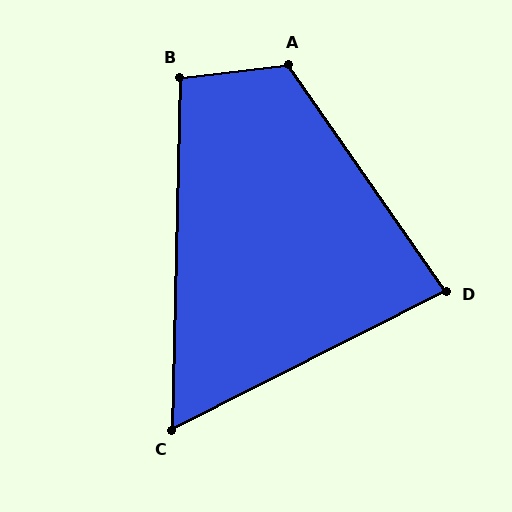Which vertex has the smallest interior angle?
C, at approximately 62 degrees.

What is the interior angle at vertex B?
Approximately 98 degrees (obtuse).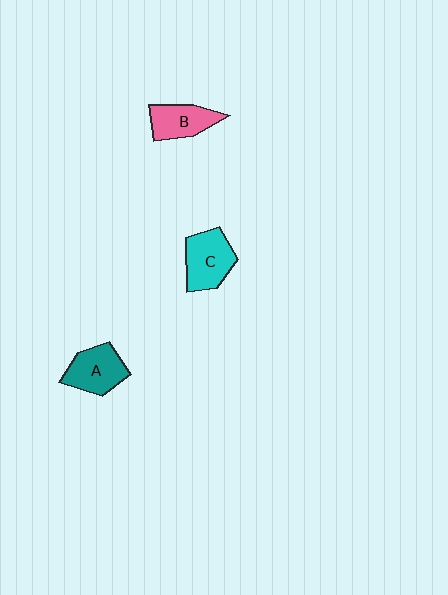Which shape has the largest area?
Shape C (cyan).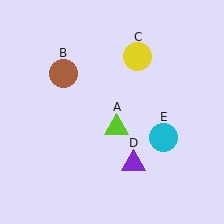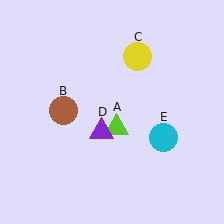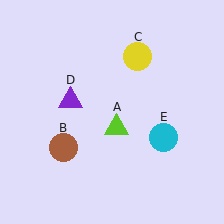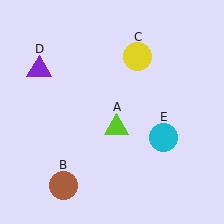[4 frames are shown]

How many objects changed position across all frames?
2 objects changed position: brown circle (object B), purple triangle (object D).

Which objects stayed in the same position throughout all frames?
Lime triangle (object A) and yellow circle (object C) and cyan circle (object E) remained stationary.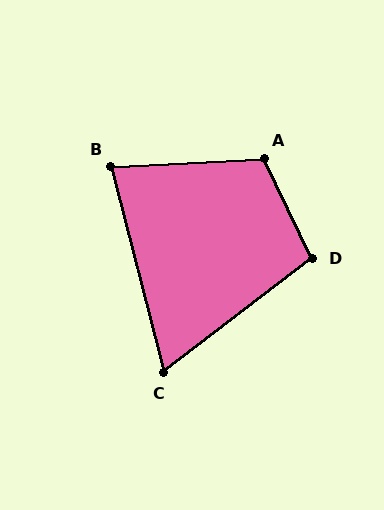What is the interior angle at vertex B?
Approximately 78 degrees (acute).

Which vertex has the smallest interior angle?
C, at approximately 67 degrees.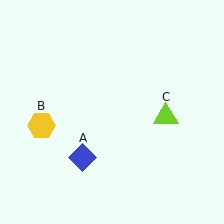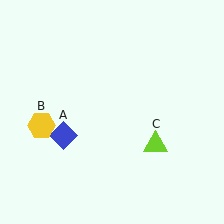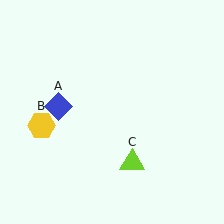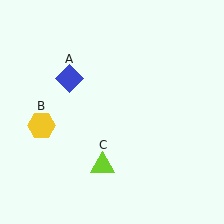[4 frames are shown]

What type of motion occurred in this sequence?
The blue diamond (object A), lime triangle (object C) rotated clockwise around the center of the scene.